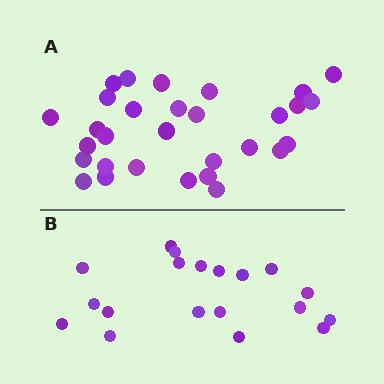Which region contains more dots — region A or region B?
Region A (the top region) has more dots.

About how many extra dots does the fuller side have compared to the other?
Region A has roughly 12 or so more dots than region B.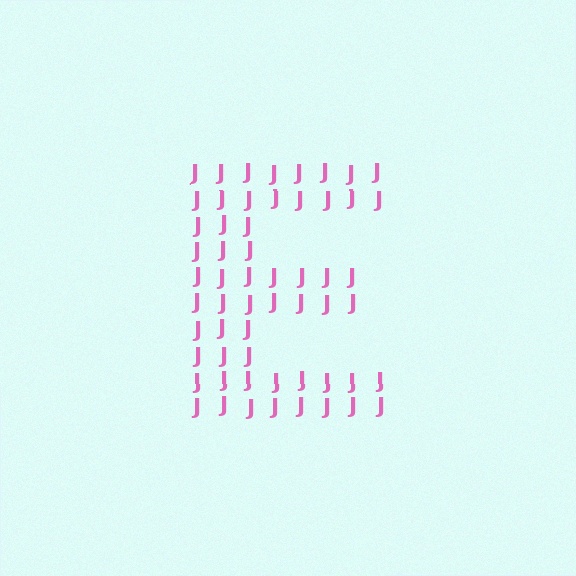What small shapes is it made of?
It is made of small letter J's.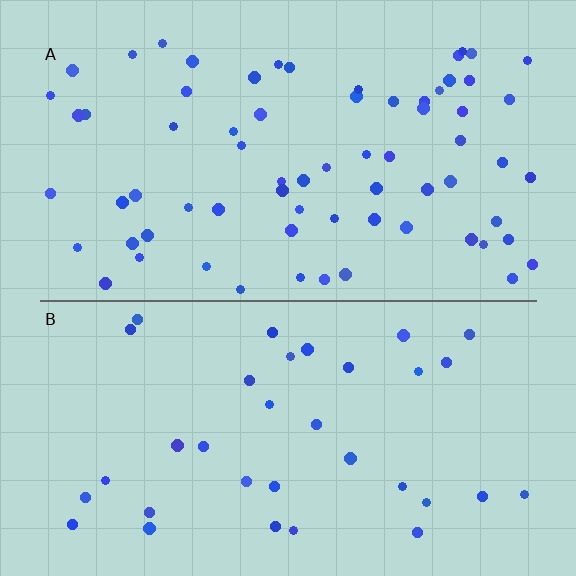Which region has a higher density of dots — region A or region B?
A (the top).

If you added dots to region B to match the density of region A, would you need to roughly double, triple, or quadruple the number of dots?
Approximately double.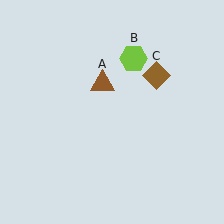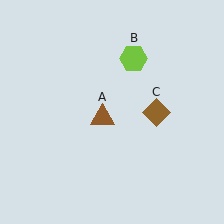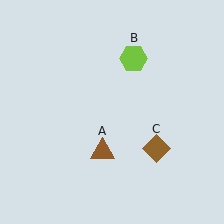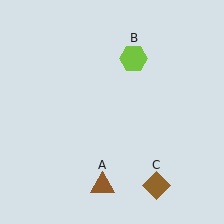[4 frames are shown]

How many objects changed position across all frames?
2 objects changed position: brown triangle (object A), brown diamond (object C).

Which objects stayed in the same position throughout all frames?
Lime hexagon (object B) remained stationary.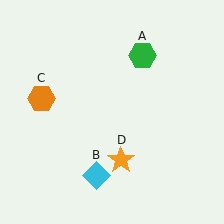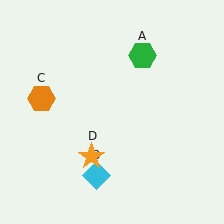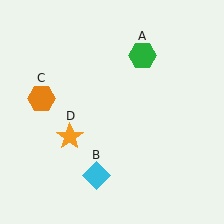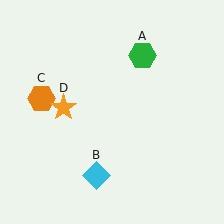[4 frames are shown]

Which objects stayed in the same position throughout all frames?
Green hexagon (object A) and cyan diamond (object B) and orange hexagon (object C) remained stationary.